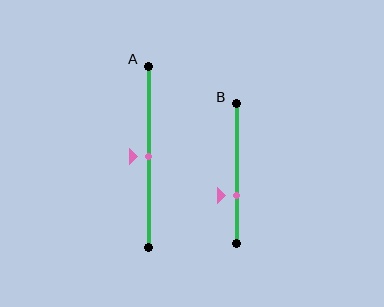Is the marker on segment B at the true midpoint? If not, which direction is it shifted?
No, the marker on segment B is shifted downward by about 15% of the segment length.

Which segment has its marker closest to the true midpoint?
Segment A has its marker closest to the true midpoint.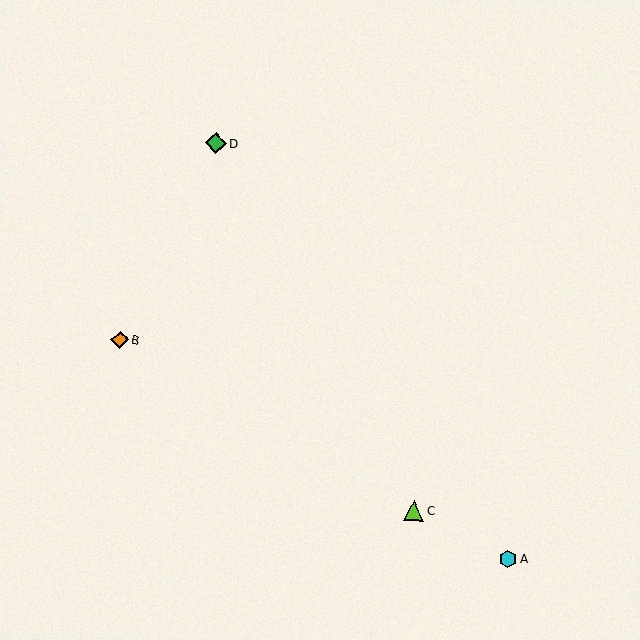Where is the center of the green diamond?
The center of the green diamond is at (216, 143).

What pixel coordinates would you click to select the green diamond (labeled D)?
Click at (216, 143) to select the green diamond D.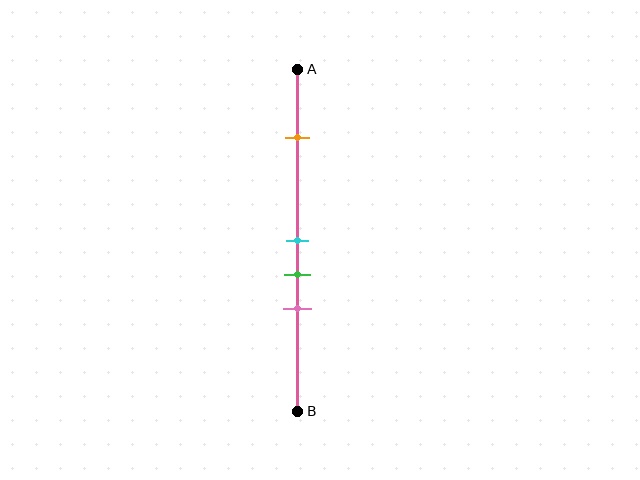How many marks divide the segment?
There are 4 marks dividing the segment.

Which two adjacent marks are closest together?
The cyan and green marks are the closest adjacent pair.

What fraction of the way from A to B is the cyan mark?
The cyan mark is approximately 50% (0.5) of the way from A to B.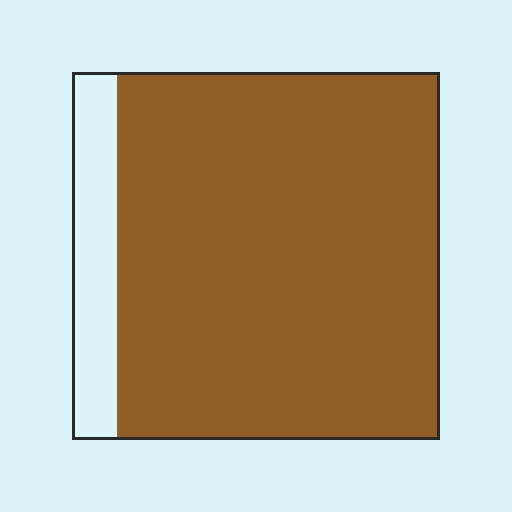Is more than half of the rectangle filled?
Yes.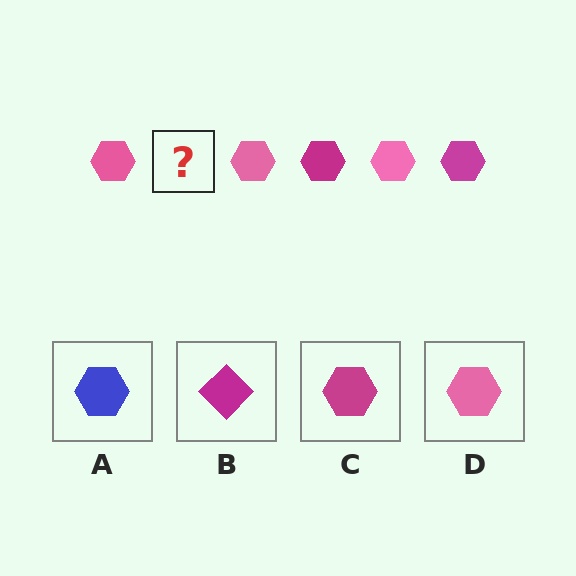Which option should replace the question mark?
Option C.